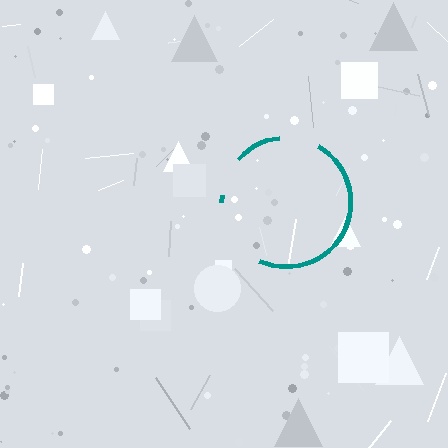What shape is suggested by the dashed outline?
The dashed outline suggests a circle.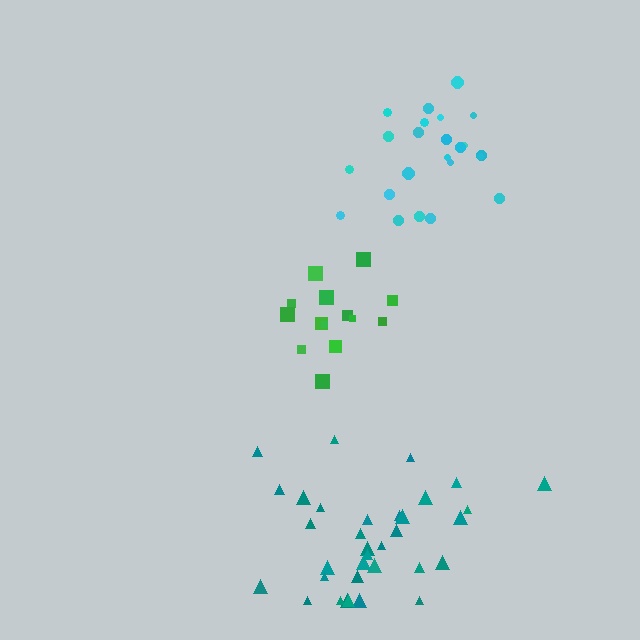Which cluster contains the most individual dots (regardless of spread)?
Teal (34).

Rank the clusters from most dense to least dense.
green, cyan, teal.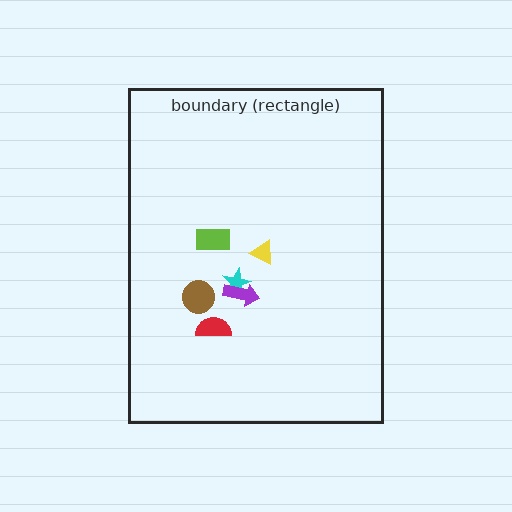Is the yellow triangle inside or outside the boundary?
Inside.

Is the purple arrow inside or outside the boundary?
Inside.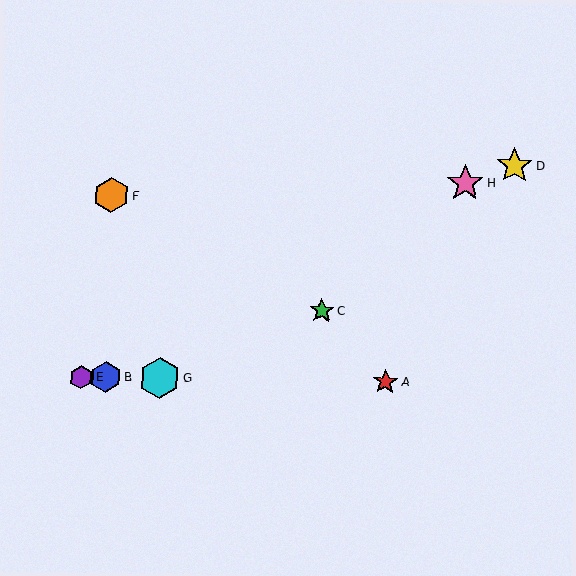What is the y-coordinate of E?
Object E is at y≈377.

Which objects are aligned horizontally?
Objects A, B, E, G are aligned horizontally.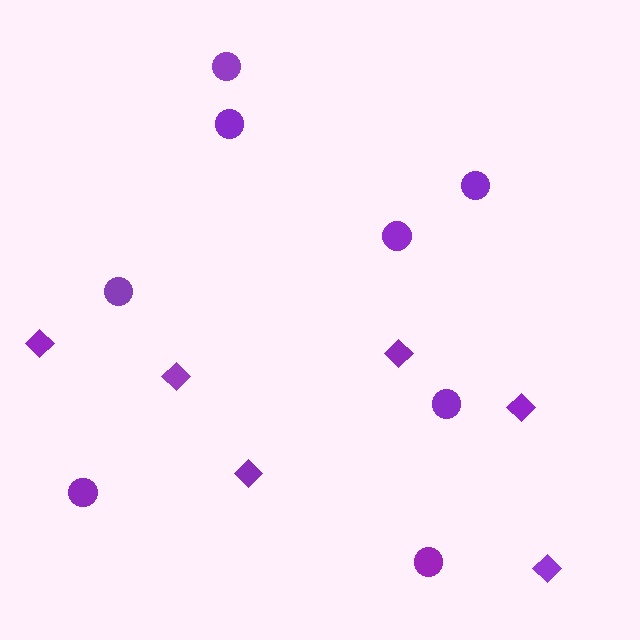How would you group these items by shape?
There are 2 groups: one group of diamonds (6) and one group of circles (8).